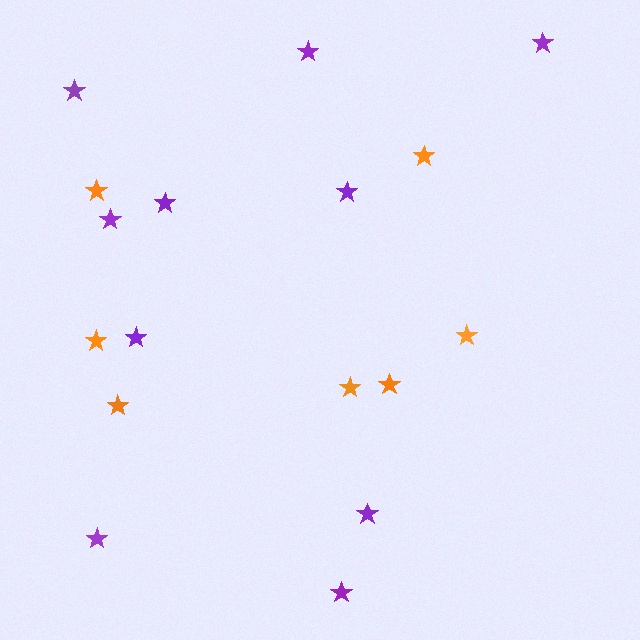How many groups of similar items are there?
There are 2 groups: one group of purple stars (10) and one group of orange stars (7).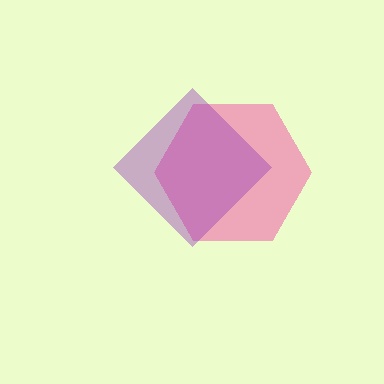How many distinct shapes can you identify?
There are 2 distinct shapes: a pink hexagon, a purple diamond.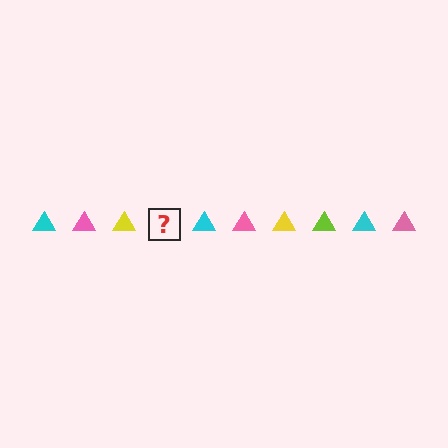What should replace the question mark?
The question mark should be replaced with a lime triangle.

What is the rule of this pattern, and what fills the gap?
The rule is that the pattern cycles through cyan, pink, yellow, lime triangles. The gap should be filled with a lime triangle.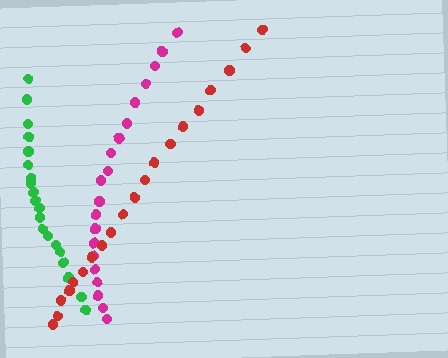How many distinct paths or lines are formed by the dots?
There are 3 distinct paths.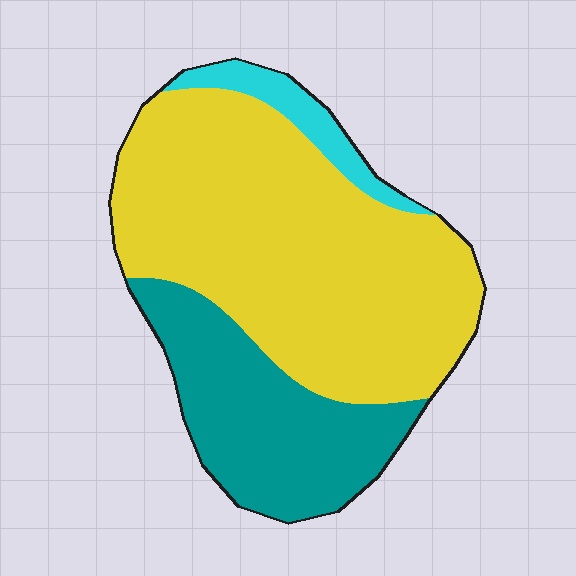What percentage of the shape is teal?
Teal takes up about one quarter (1/4) of the shape.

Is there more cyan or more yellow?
Yellow.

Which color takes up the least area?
Cyan, at roughly 5%.